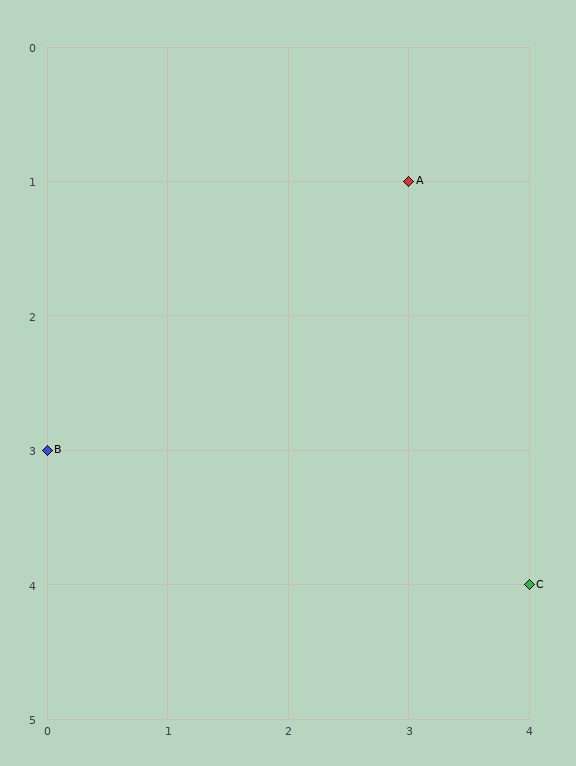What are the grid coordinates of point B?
Point B is at grid coordinates (0, 3).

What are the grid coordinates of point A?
Point A is at grid coordinates (3, 1).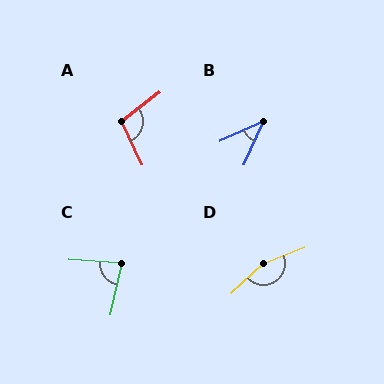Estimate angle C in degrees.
Approximately 81 degrees.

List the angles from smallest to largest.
B (42°), C (81°), A (103°), D (158°).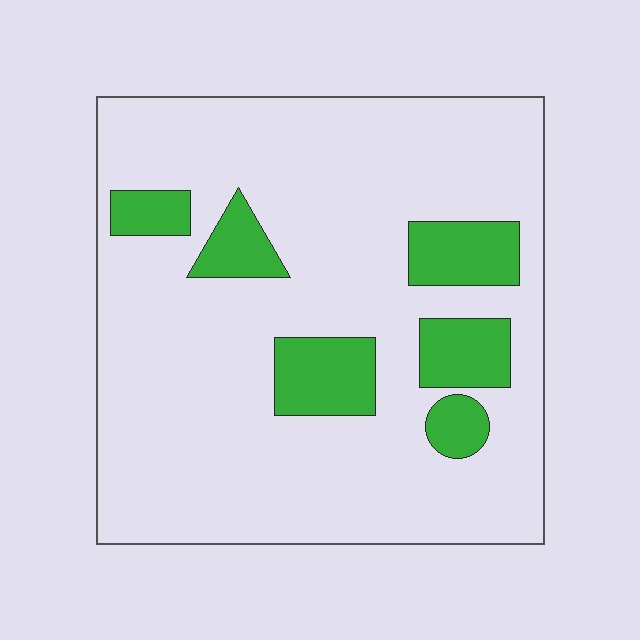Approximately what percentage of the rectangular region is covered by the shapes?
Approximately 15%.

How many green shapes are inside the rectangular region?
6.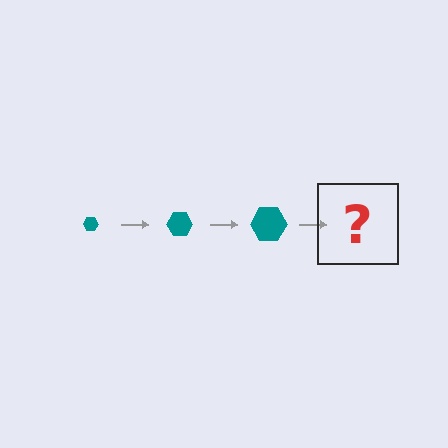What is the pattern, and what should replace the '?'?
The pattern is that the hexagon gets progressively larger each step. The '?' should be a teal hexagon, larger than the previous one.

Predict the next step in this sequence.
The next step is a teal hexagon, larger than the previous one.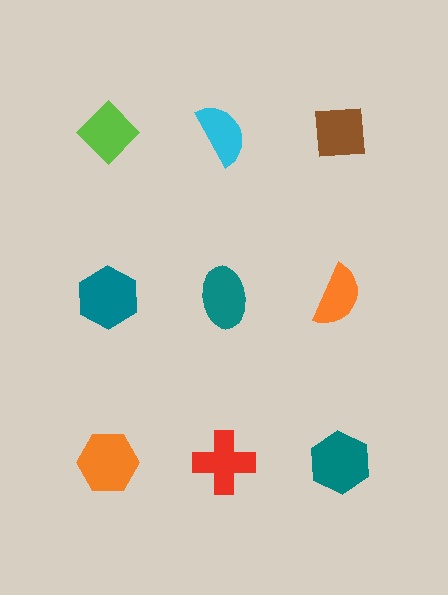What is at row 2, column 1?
A teal hexagon.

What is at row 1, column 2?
A cyan semicircle.